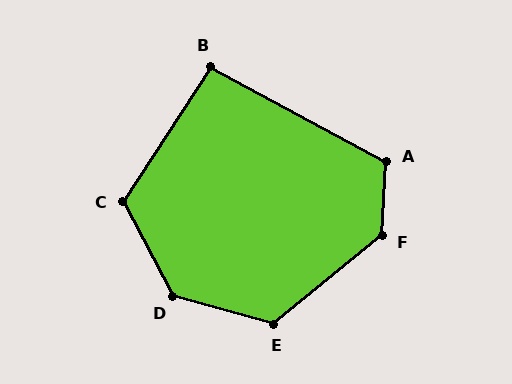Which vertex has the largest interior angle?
D, at approximately 133 degrees.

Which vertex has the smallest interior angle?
B, at approximately 94 degrees.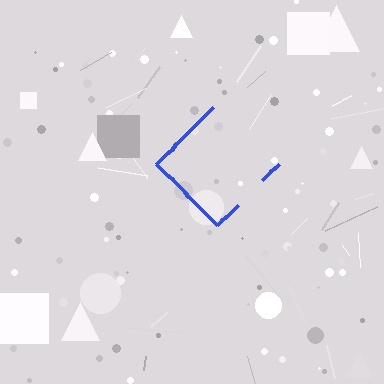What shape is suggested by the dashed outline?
The dashed outline suggests a diamond.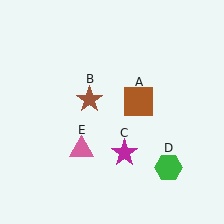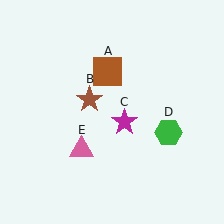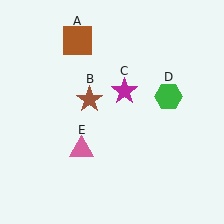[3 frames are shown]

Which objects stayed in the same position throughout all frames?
Brown star (object B) and pink triangle (object E) remained stationary.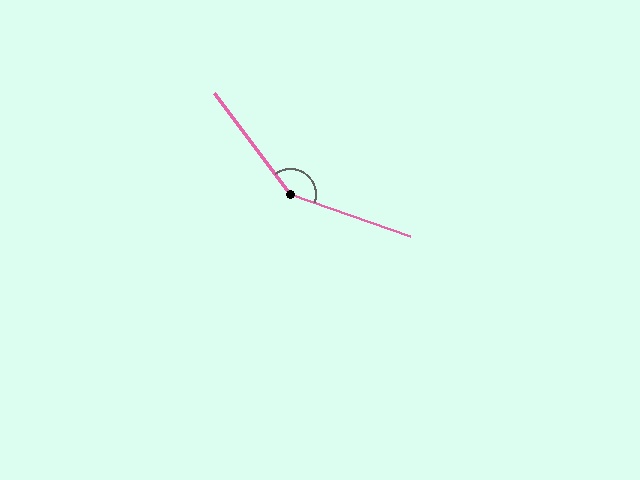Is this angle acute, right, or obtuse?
It is obtuse.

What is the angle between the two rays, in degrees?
Approximately 146 degrees.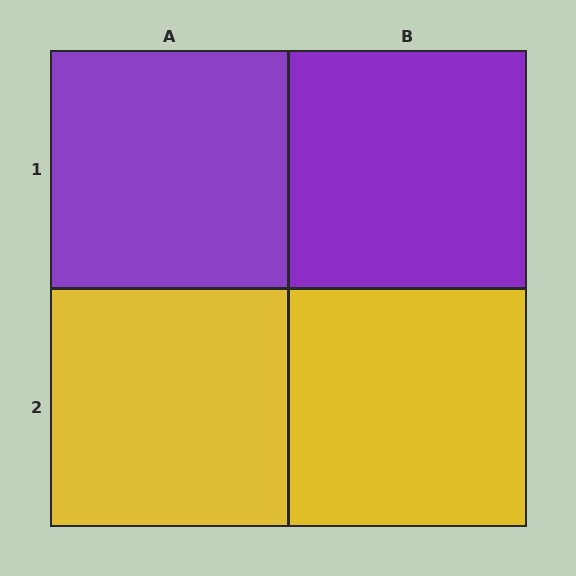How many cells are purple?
2 cells are purple.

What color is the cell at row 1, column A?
Purple.